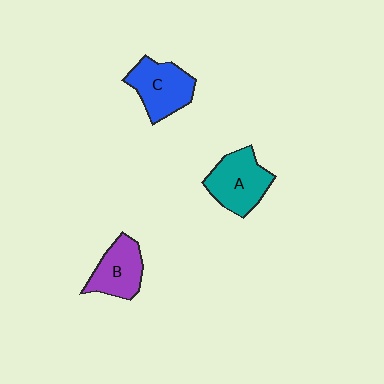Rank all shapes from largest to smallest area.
From largest to smallest: A (teal), C (blue), B (purple).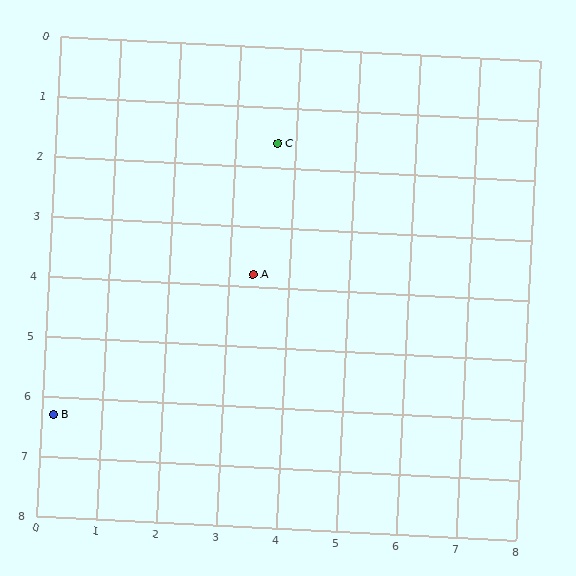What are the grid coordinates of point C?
Point C is at approximately (3.7, 1.6).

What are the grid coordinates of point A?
Point A is at approximately (3.4, 3.8).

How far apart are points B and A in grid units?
Points B and A are about 4.1 grid units apart.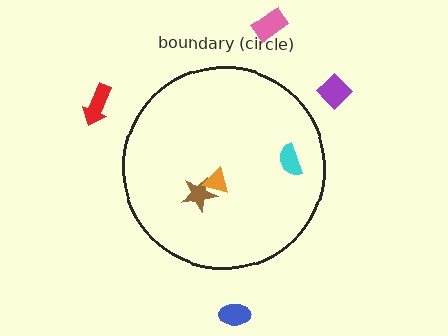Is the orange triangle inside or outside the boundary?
Inside.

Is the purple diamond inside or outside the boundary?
Outside.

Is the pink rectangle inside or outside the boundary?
Outside.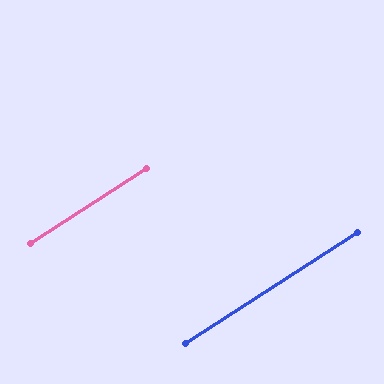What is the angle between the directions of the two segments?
Approximately 0 degrees.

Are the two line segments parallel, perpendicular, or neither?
Parallel — their directions differ by only 0.1°.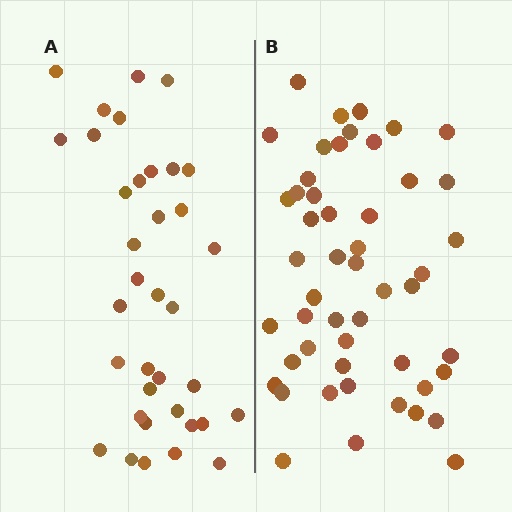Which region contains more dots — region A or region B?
Region B (the right region) has more dots.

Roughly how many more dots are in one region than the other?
Region B has approximately 15 more dots than region A.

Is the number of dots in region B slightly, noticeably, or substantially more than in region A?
Region B has noticeably more, but not dramatically so. The ratio is roughly 1.4 to 1.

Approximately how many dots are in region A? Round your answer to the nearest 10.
About 40 dots. (The exact count is 36, which rounds to 40.)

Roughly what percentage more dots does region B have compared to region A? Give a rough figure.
About 40% more.